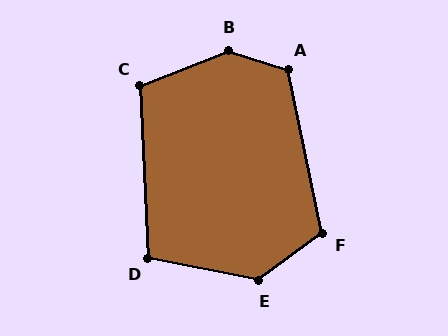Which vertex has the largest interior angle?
B, at approximately 141 degrees.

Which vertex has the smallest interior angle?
D, at approximately 104 degrees.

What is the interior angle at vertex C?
Approximately 109 degrees (obtuse).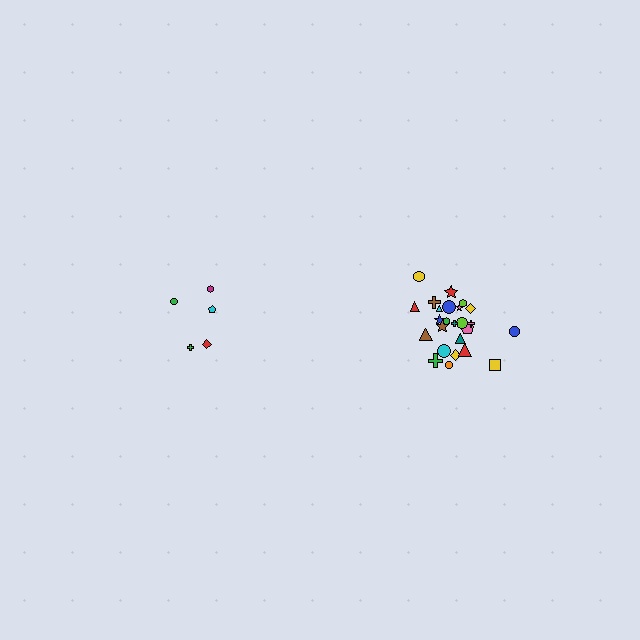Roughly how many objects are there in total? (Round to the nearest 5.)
Roughly 30 objects in total.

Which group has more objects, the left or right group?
The right group.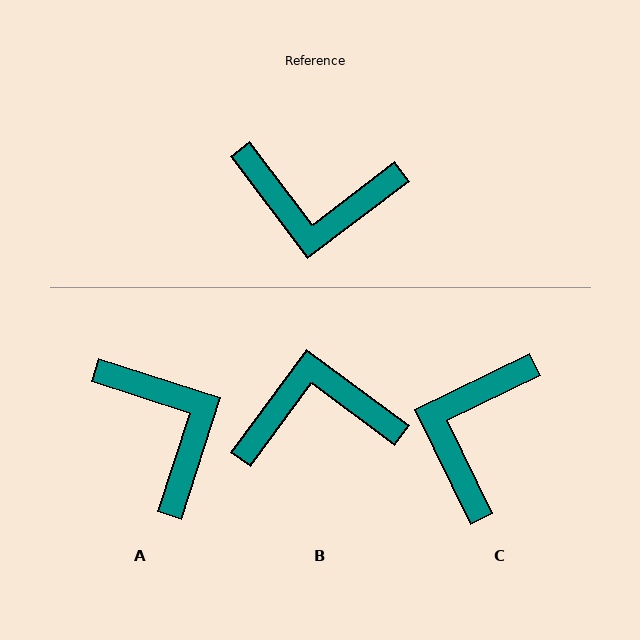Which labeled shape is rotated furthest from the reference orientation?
B, about 164 degrees away.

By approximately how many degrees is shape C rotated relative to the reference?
Approximately 101 degrees clockwise.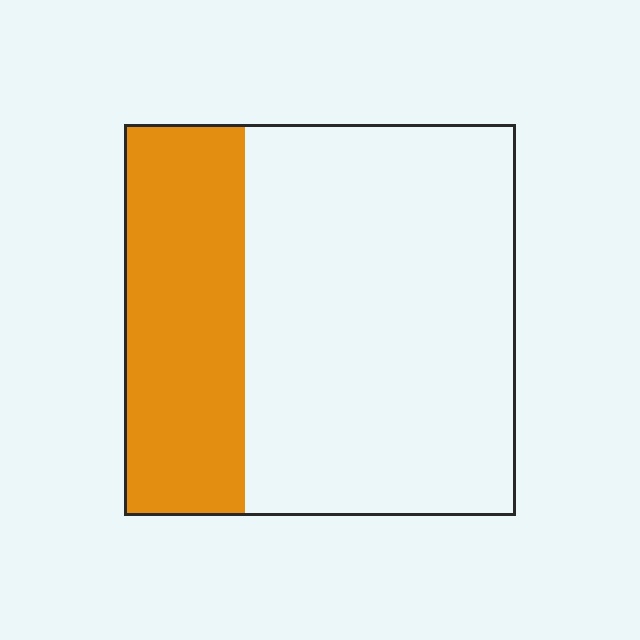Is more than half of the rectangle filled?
No.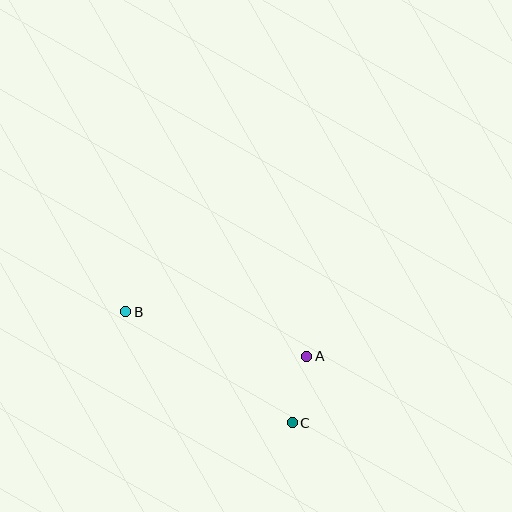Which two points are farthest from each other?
Points B and C are farthest from each other.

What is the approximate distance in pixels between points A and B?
The distance between A and B is approximately 186 pixels.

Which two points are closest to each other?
Points A and C are closest to each other.